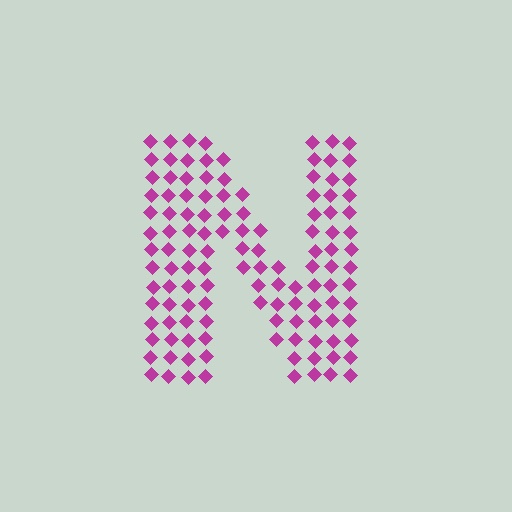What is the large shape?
The large shape is the letter N.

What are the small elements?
The small elements are diamonds.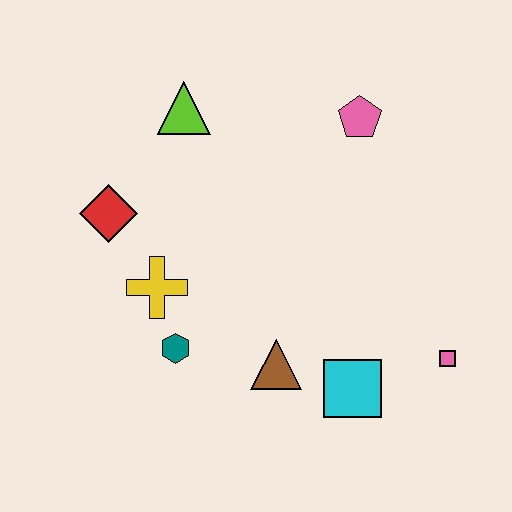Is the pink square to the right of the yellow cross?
Yes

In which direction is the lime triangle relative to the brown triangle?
The lime triangle is above the brown triangle.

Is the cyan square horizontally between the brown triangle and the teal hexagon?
No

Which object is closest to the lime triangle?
The red diamond is closest to the lime triangle.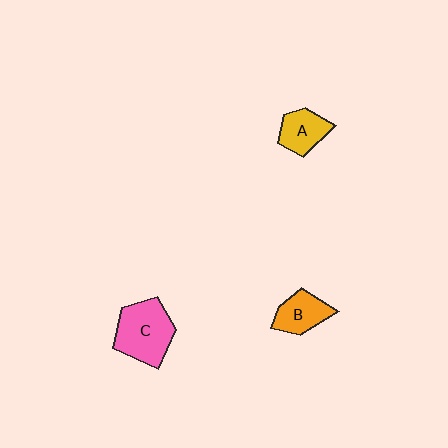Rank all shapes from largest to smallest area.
From largest to smallest: C (pink), B (orange), A (yellow).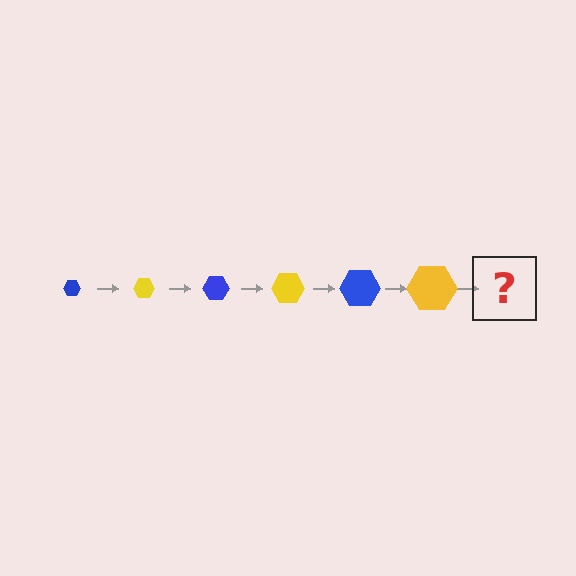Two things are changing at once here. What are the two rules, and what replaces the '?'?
The two rules are that the hexagon grows larger each step and the color cycles through blue and yellow. The '?' should be a blue hexagon, larger than the previous one.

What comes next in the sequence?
The next element should be a blue hexagon, larger than the previous one.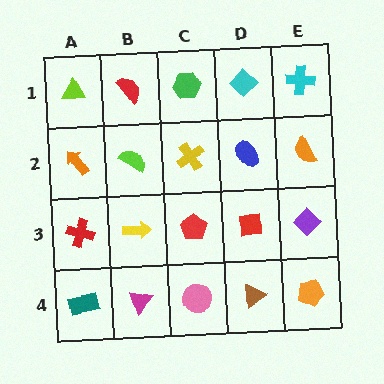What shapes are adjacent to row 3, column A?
An orange arrow (row 2, column A), a teal rectangle (row 4, column A), a yellow arrow (row 3, column B).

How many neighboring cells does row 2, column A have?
3.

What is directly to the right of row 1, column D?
A cyan cross.